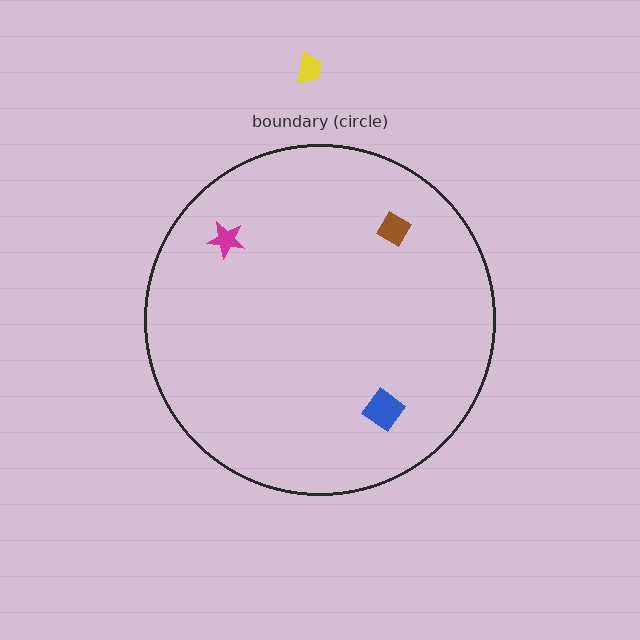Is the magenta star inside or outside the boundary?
Inside.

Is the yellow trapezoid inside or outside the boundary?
Outside.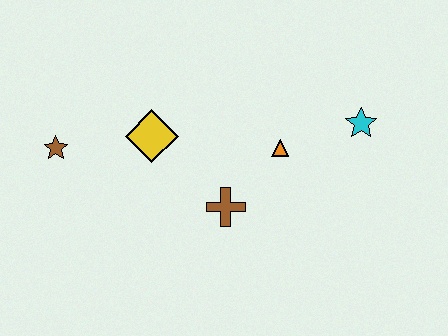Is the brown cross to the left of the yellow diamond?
No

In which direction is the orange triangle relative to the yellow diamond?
The orange triangle is to the right of the yellow diamond.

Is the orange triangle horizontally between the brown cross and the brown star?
No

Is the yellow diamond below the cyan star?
Yes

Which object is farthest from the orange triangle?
The brown star is farthest from the orange triangle.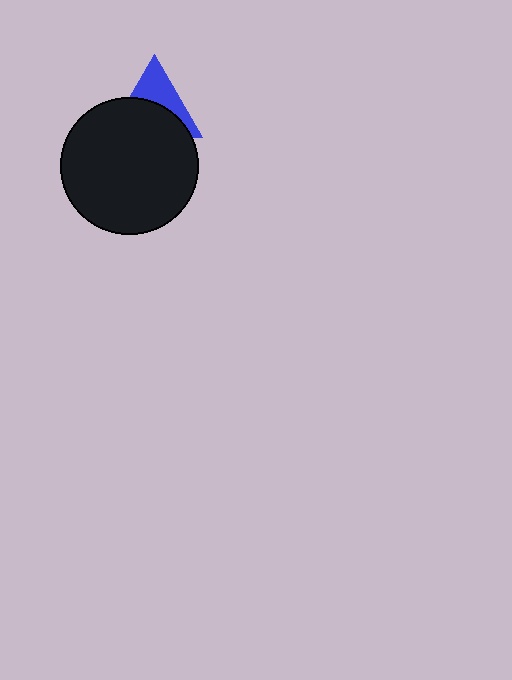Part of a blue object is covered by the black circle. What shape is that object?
It is a triangle.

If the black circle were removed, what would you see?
You would see the complete blue triangle.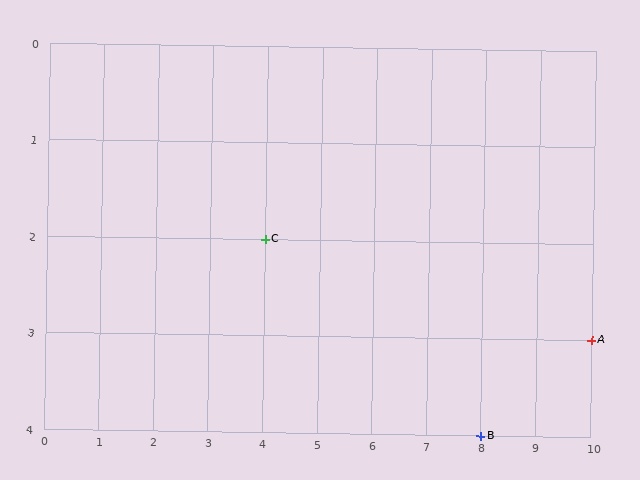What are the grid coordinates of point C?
Point C is at grid coordinates (4, 2).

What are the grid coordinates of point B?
Point B is at grid coordinates (8, 4).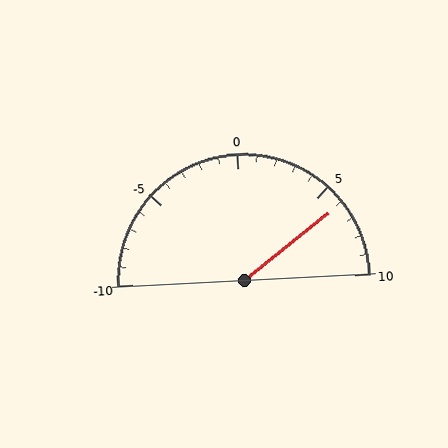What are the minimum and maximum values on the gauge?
The gauge ranges from -10 to 10.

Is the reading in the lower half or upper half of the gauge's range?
The reading is in the upper half of the range (-10 to 10).